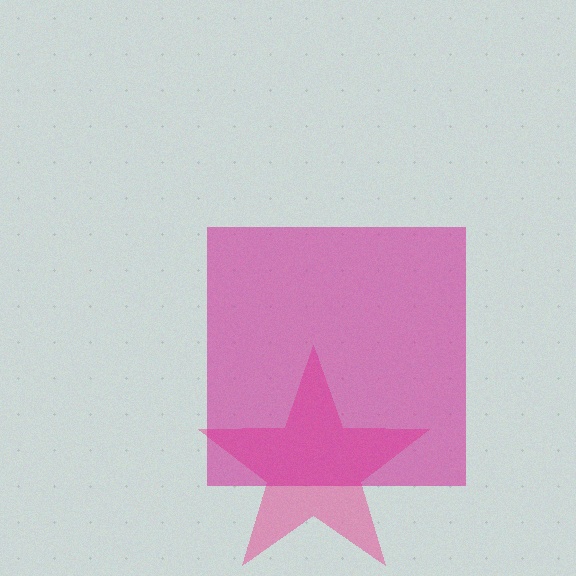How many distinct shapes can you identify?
There are 2 distinct shapes: a pink star, a magenta square.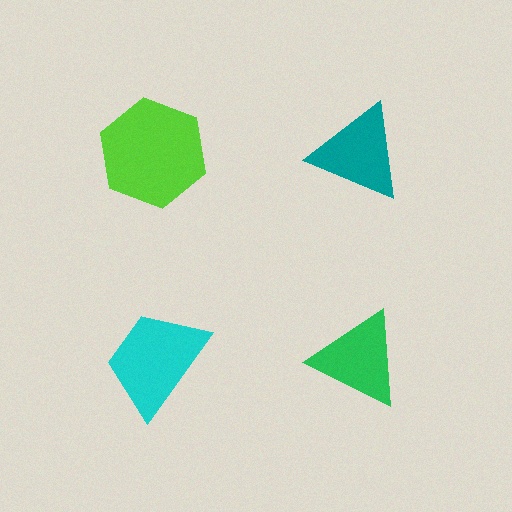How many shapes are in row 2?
2 shapes.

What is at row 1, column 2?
A teal triangle.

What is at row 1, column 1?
A lime hexagon.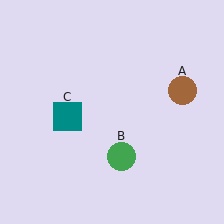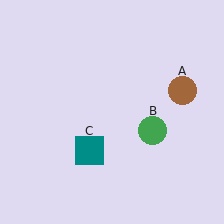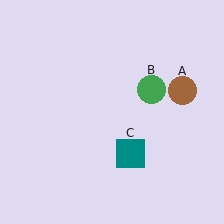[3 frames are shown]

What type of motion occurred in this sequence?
The green circle (object B), teal square (object C) rotated counterclockwise around the center of the scene.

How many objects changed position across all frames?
2 objects changed position: green circle (object B), teal square (object C).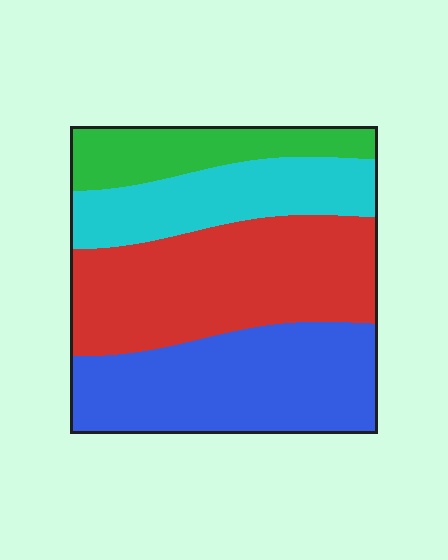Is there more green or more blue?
Blue.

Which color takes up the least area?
Green, at roughly 15%.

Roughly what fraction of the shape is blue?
Blue takes up about one third (1/3) of the shape.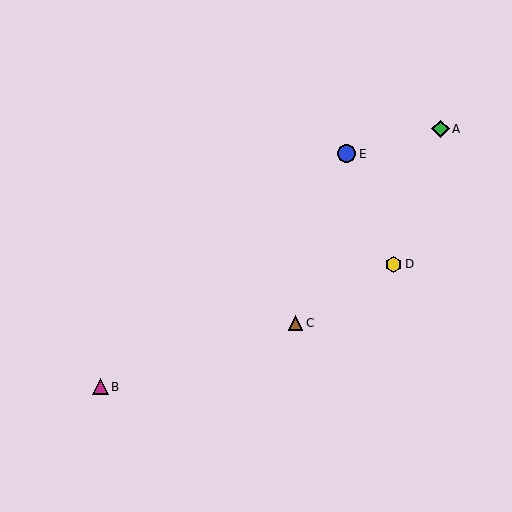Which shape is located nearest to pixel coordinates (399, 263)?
The yellow hexagon (labeled D) at (394, 264) is nearest to that location.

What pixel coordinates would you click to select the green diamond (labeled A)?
Click at (441, 129) to select the green diamond A.